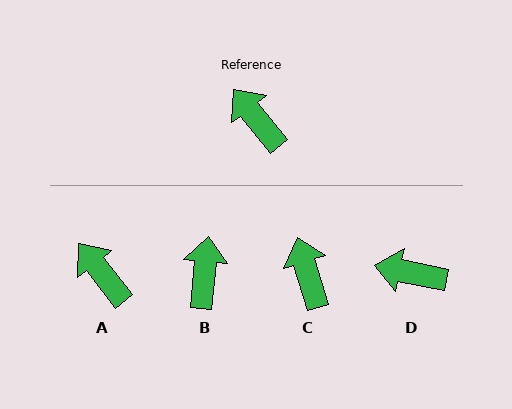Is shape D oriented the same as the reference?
No, it is off by about 40 degrees.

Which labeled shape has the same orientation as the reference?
A.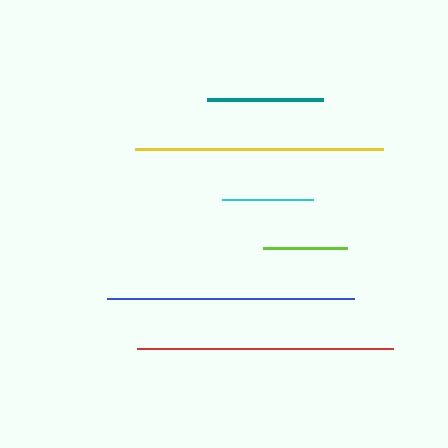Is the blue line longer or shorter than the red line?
The red line is longer than the blue line.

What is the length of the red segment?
The red segment is approximately 256 pixels long.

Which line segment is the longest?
The red line is the longest at approximately 256 pixels.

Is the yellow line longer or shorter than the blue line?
The yellow line is longer than the blue line.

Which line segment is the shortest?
The lime line is the shortest at approximately 84 pixels.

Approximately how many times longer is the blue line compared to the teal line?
The blue line is approximately 2.1 times the length of the teal line.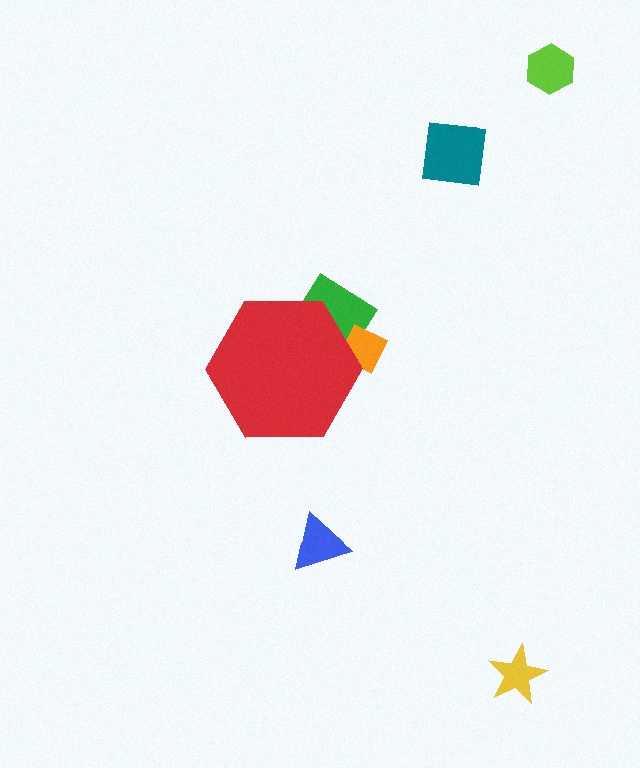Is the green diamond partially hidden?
Yes, the green diamond is partially hidden behind the red hexagon.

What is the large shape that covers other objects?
A red hexagon.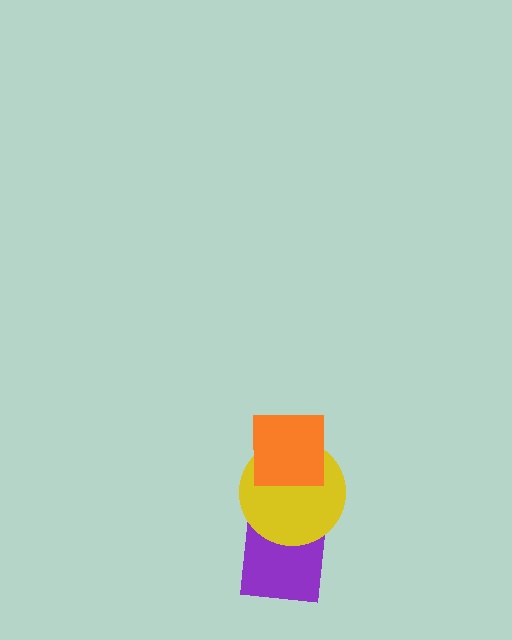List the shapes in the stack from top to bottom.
From top to bottom: the orange square, the yellow circle, the purple square.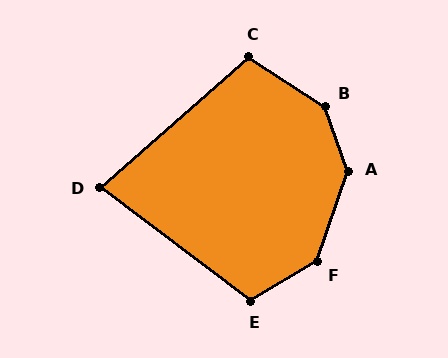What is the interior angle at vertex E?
Approximately 113 degrees (obtuse).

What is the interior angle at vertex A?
Approximately 142 degrees (obtuse).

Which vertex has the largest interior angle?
B, at approximately 142 degrees.